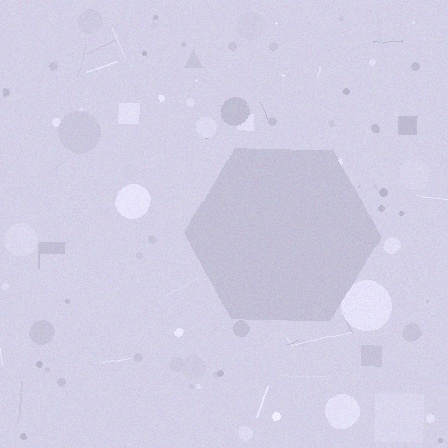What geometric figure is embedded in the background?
A hexagon is embedded in the background.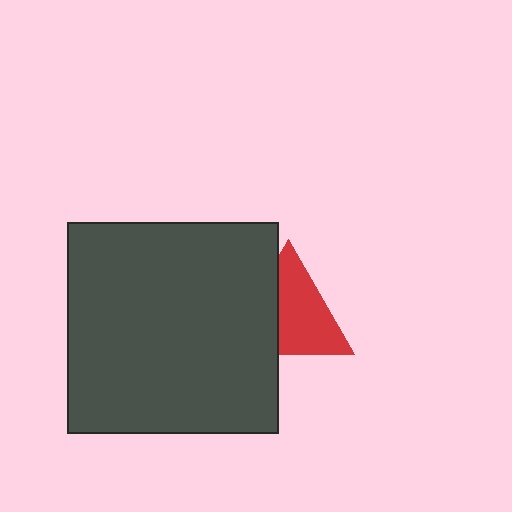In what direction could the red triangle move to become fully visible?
The red triangle could move right. That would shift it out from behind the dark gray square entirely.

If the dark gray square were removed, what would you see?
You would see the complete red triangle.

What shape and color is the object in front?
The object in front is a dark gray square.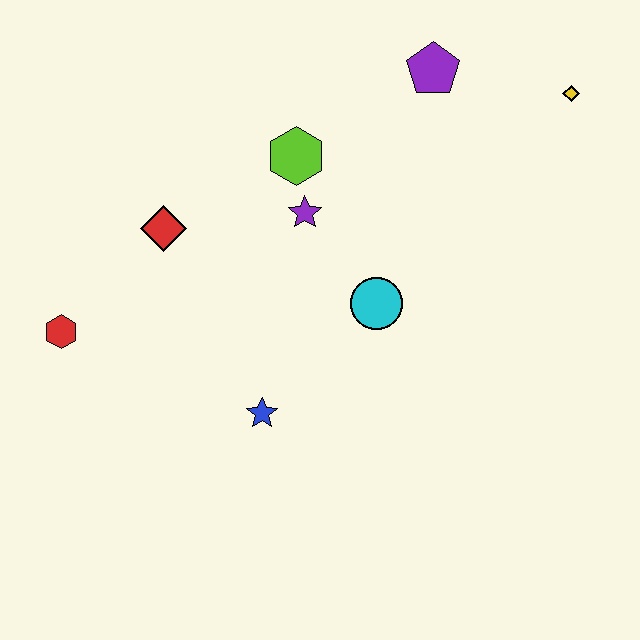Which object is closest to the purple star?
The lime hexagon is closest to the purple star.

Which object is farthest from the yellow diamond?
The red hexagon is farthest from the yellow diamond.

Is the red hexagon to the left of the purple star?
Yes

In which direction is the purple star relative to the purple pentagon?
The purple star is below the purple pentagon.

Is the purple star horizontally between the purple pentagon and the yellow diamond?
No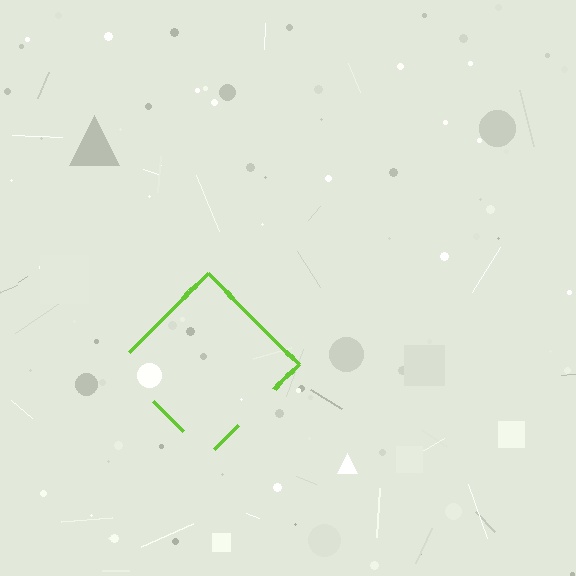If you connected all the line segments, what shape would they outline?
They would outline a diamond.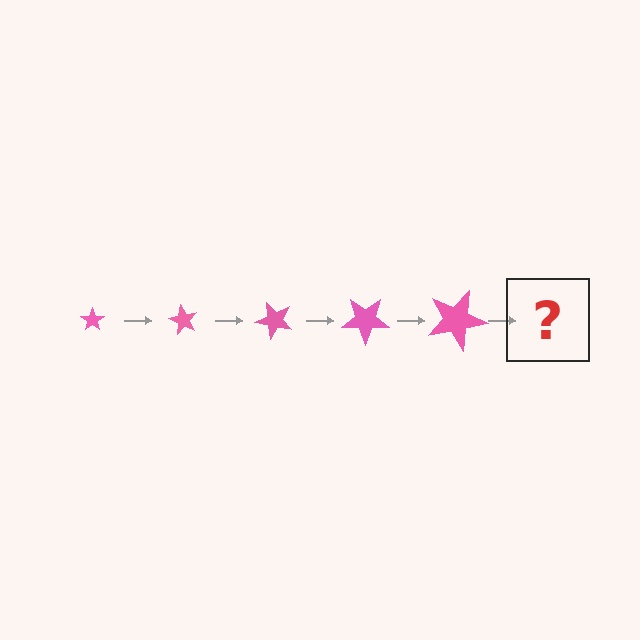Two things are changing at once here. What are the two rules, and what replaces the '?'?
The two rules are that the star grows larger each step and it rotates 60 degrees each step. The '?' should be a star, larger than the previous one and rotated 300 degrees from the start.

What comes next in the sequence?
The next element should be a star, larger than the previous one and rotated 300 degrees from the start.